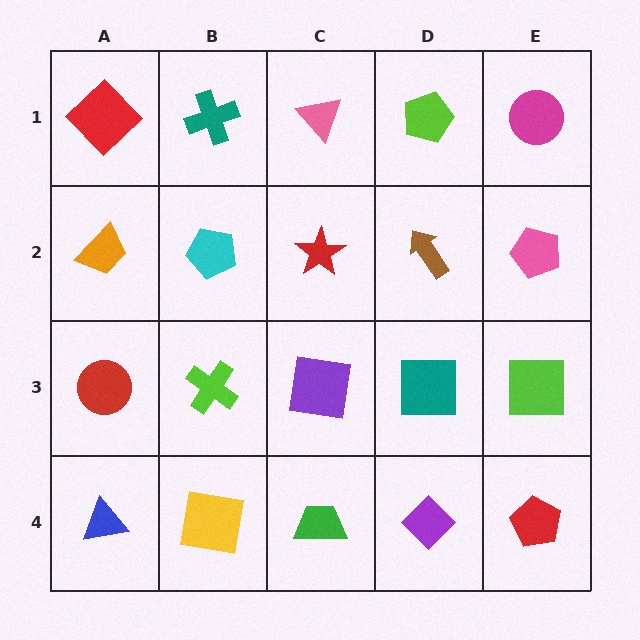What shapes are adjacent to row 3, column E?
A pink pentagon (row 2, column E), a red pentagon (row 4, column E), a teal square (row 3, column D).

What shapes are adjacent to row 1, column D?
A brown arrow (row 2, column D), a pink triangle (row 1, column C), a magenta circle (row 1, column E).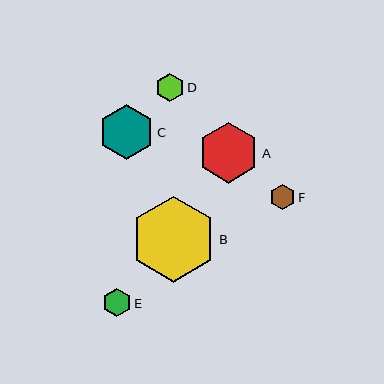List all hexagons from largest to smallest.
From largest to smallest: B, A, C, E, D, F.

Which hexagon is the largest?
Hexagon B is the largest with a size of approximately 86 pixels.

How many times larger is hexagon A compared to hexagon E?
Hexagon A is approximately 2.1 times the size of hexagon E.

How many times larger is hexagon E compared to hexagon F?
Hexagon E is approximately 1.1 times the size of hexagon F.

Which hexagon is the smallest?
Hexagon F is the smallest with a size of approximately 25 pixels.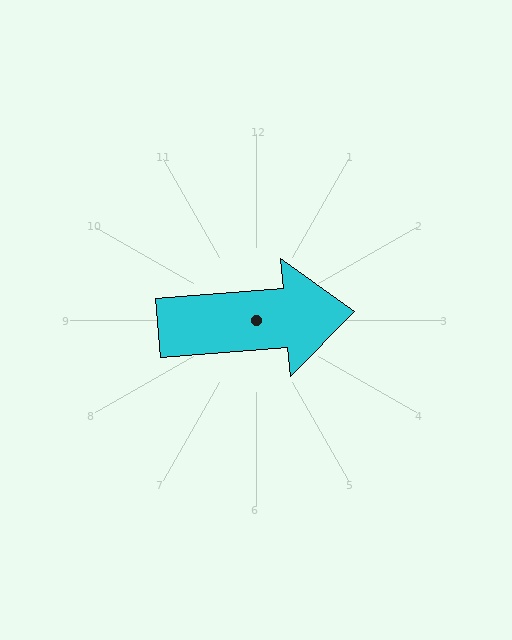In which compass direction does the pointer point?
East.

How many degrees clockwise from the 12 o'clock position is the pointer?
Approximately 85 degrees.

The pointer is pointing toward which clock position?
Roughly 3 o'clock.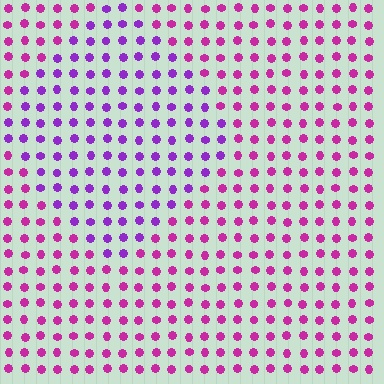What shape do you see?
I see a diamond.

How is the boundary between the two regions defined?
The boundary is defined purely by a slight shift in hue (about 35 degrees). Spacing, size, and orientation are identical on both sides.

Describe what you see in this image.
The image is filled with small magenta elements in a uniform arrangement. A diamond-shaped region is visible where the elements are tinted to a slightly different hue, forming a subtle color boundary.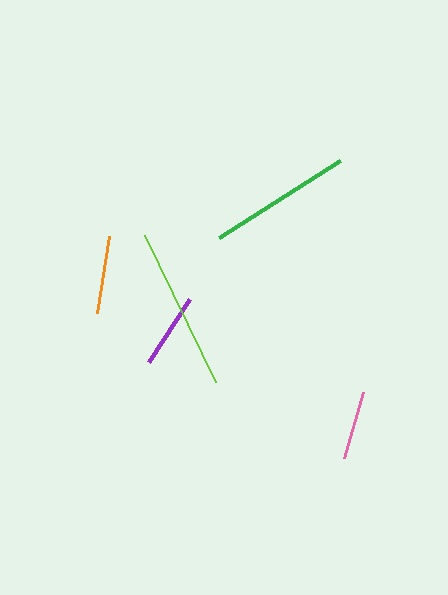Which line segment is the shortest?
The pink line is the shortest at approximately 69 pixels.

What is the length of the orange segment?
The orange segment is approximately 78 pixels long.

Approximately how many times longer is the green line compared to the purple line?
The green line is approximately 1.9 times the length of the purple line.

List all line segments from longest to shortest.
From longest to shortest: lime, green, orange, purple, pink.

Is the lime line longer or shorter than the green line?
The lime line is longer than the green line.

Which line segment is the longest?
The lime line is the longest at approximately 163 pixels.